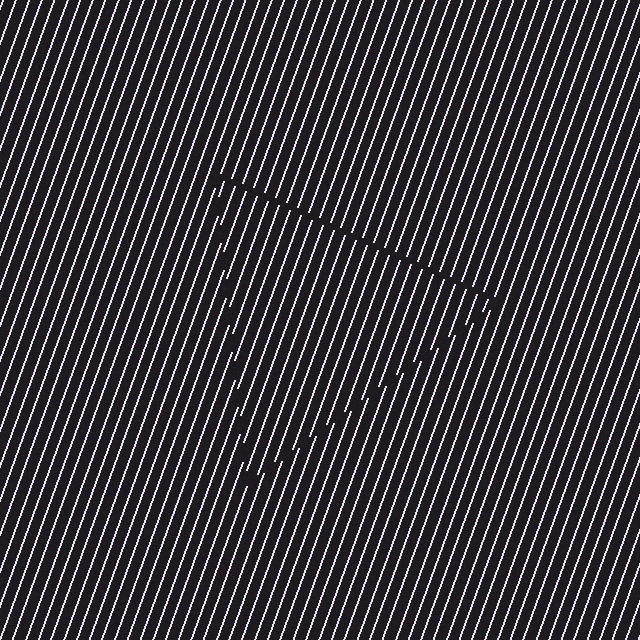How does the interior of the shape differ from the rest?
The interior of the shape contains the same grating, shifted by half a period — the contour is defined by the phase discontinuity where line-ends from the inner and outer gratings abut.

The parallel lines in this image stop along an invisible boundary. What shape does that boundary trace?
An illusory triangle. The interior of the shape contains the same grating, shifted by half a period — the contour is defined by the phase discontinuity where line-ends from the inner and outer gratings abut.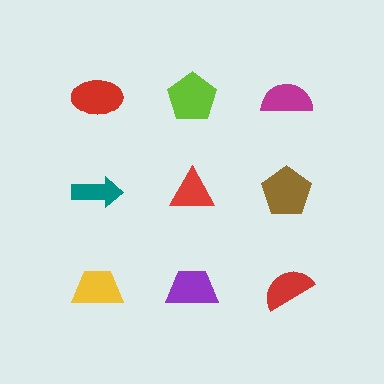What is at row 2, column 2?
A red triangle.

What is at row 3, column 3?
A red semicircle.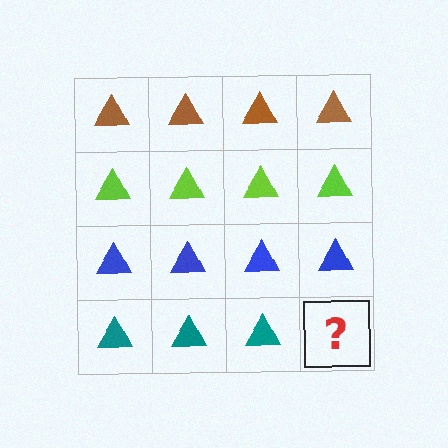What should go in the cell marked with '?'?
The missing cell should contain a teal triangle.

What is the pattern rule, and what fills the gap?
The rule is that each row has a consistent color. The gap should be filled with a teal triangle.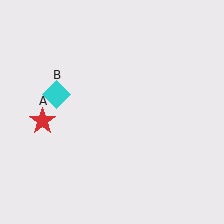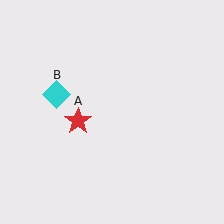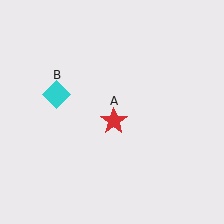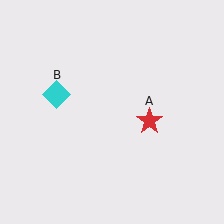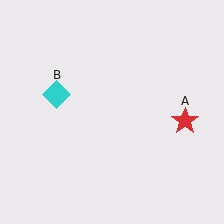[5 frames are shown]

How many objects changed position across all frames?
1 object changed position: red star (object A).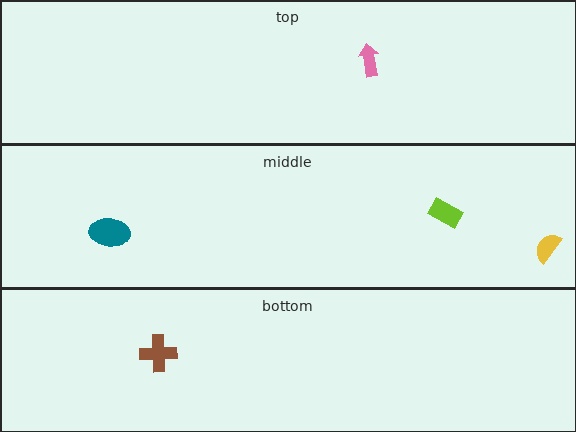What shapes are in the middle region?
The lime rectangle, the teal ellipse, the yellow semicircle.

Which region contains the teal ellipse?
The middle region.